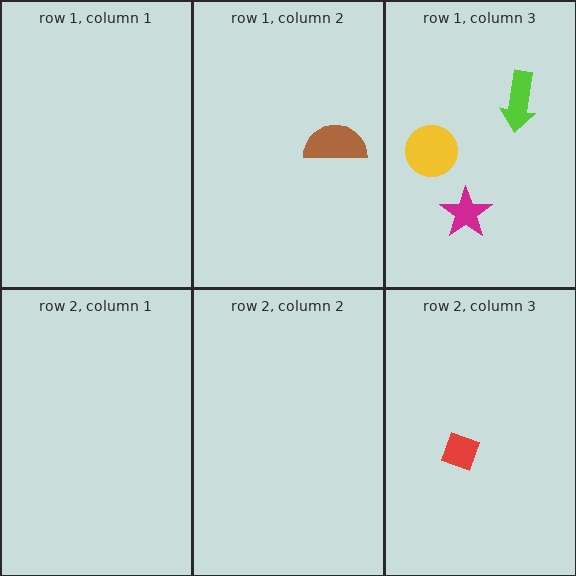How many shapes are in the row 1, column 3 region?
3.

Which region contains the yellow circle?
The row 1, column 3 region.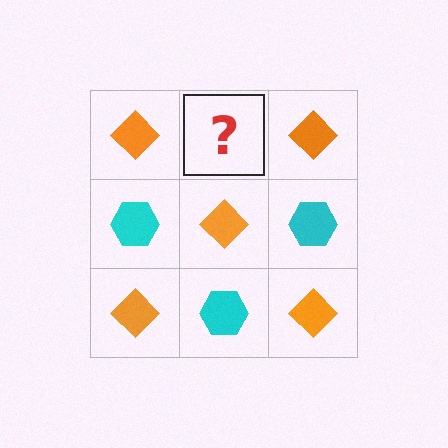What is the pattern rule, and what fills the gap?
The rule is that it alternates orange diamond and cyan hexagon in a checkerboard pattern. The gap should be filled with a cyan hexagon.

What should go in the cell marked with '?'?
The missing cell should contain a cyan hexagon.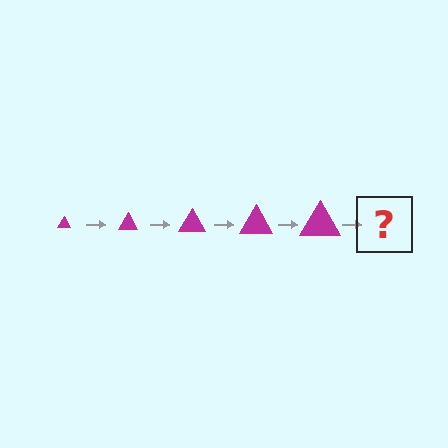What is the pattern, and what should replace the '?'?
The pattern is that the triangle gets progressively larger each step. The '?' should be a magenta triangle, larger than the previous one.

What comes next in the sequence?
The next element should be a magenta triangle, larger than the previous one.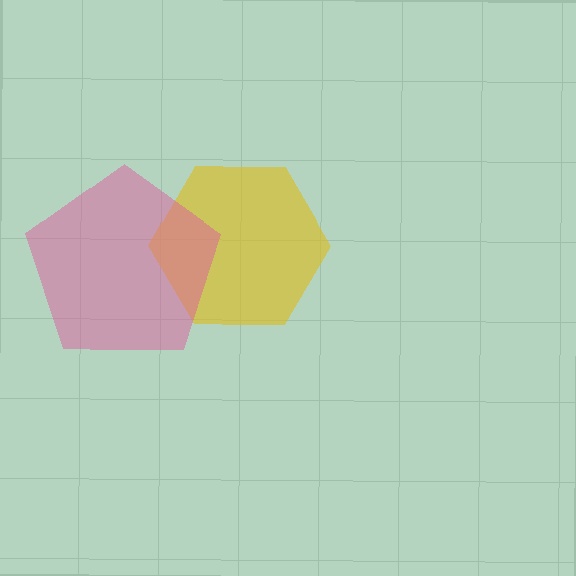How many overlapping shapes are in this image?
There are 2 overlapping shapes in the image.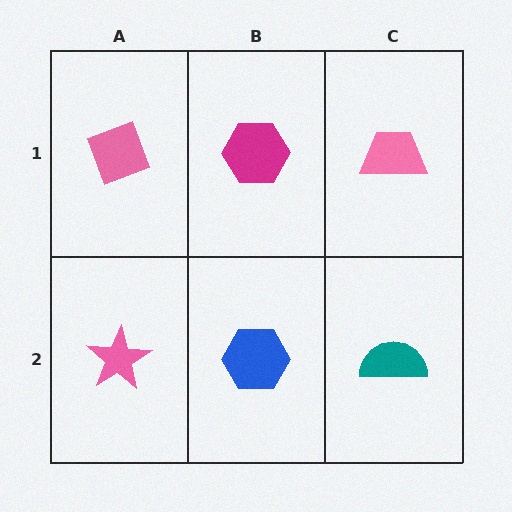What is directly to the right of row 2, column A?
A blue hexagon.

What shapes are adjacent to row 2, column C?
A pink trapezoid (row 1, column C), a blue hexagon (row 2, column B).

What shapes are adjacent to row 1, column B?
A blue hexagon (row 2, column B), a pink diamond (row 1, column A), a pink trapezoid (row 1, column C).